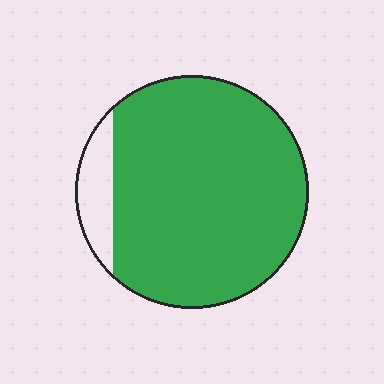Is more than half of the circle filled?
Yes.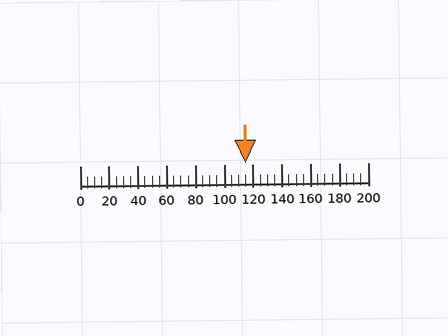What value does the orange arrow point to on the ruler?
The orange arrow points to approximately 115.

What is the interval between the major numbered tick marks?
The major tick marks are spaced 20 units apart.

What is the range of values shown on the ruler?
The ruler shows values from 0 to 200.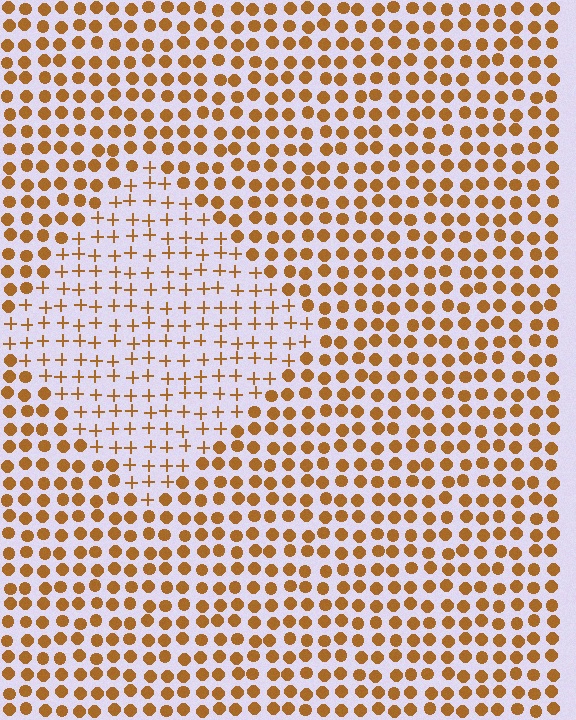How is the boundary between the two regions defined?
The boundary is defined by a change in element shape: plus signs inside vs. circles outside. All elements share the same color and spacing.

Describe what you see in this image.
The image is filled with small brown elements arranged in a uniform grid. A diamond-shaped region contains plus signs, while the surrounding area contains circles. The boundary is defined purely by the change in element shape.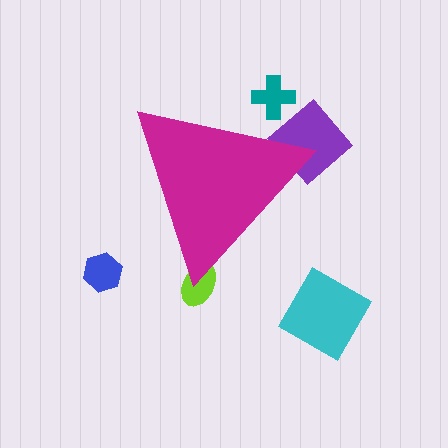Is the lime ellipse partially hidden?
Yes, the lime ellipse is partially hidden behind the magenta triangle.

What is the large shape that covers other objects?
A magenta triangle.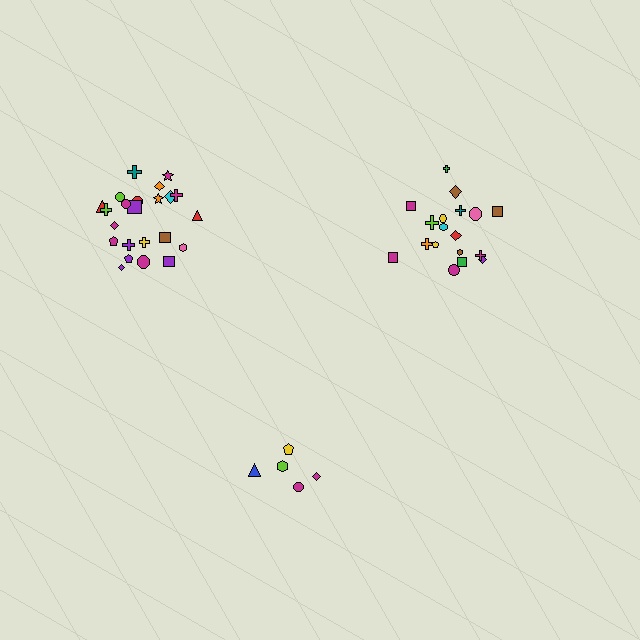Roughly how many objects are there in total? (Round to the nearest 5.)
Roughly 50 objects in total.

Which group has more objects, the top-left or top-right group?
The top-left group.